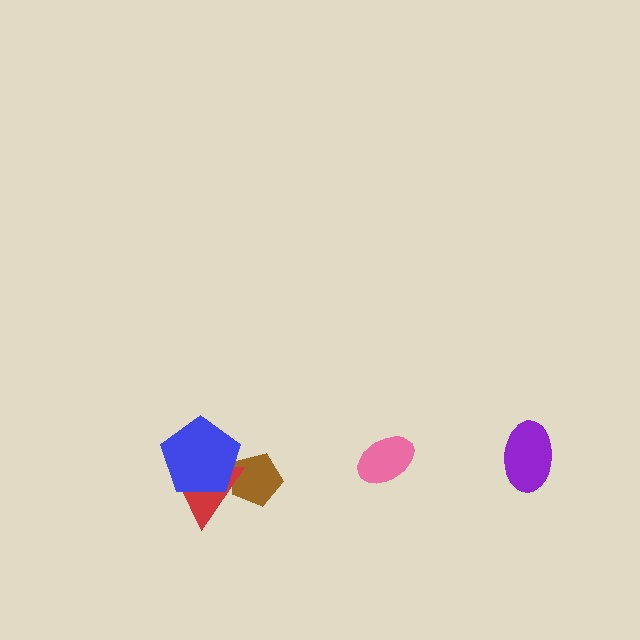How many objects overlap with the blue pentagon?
2 objects overlap with the blue pentagon.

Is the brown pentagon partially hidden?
Yes, it is partially covered by another shape.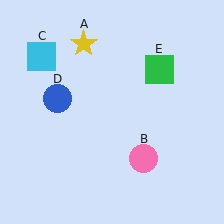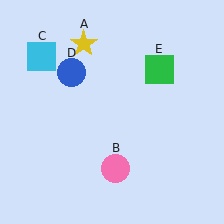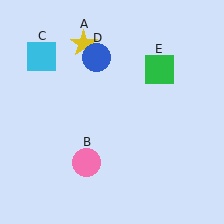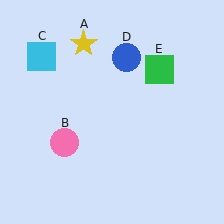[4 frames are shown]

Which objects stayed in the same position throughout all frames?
Yellow star (object A) and cyan square (object C) and green square (object E) remained stationary.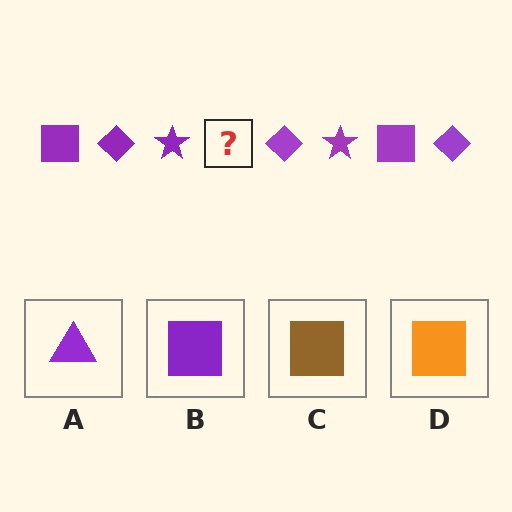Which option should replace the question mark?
Option B.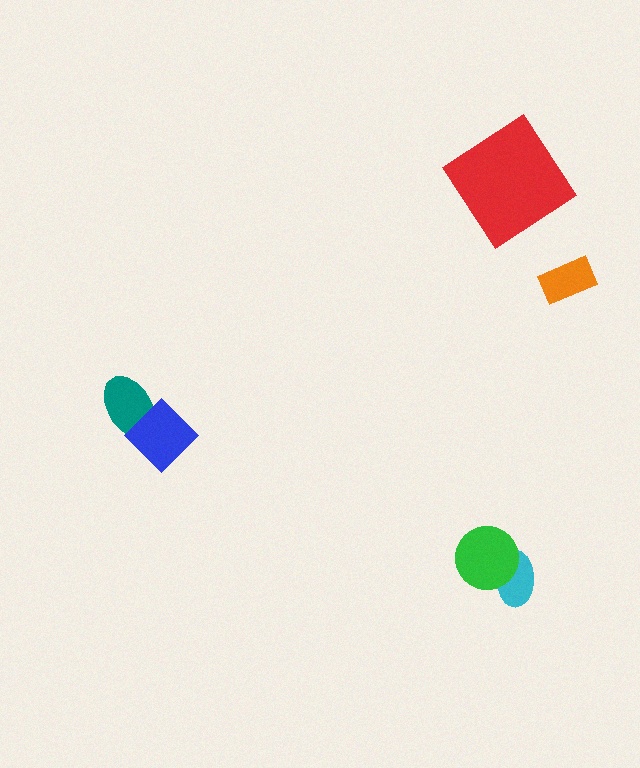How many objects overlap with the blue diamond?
1 object overlaps with the blue diamond.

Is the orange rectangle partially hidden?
No, no other shape covers it.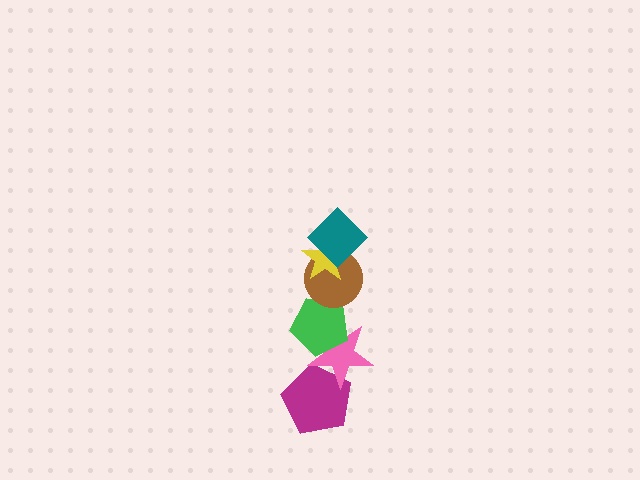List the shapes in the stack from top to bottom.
From top to bottom: the teal diamond, the yellow star, the brown circle, the green pentagon, the pink star, the magenta pentagon.